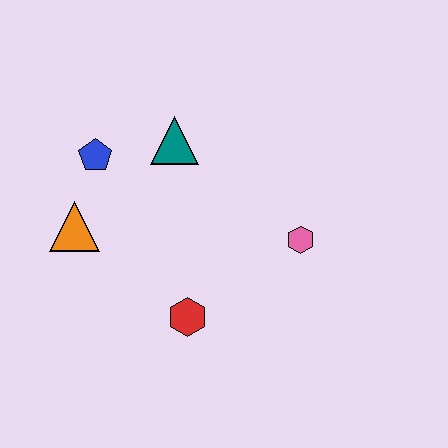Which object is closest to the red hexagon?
The pink hexagon is closest to the red hexagon.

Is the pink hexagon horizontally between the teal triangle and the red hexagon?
No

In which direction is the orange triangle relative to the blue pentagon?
The orange triangle is below the blue pentagon.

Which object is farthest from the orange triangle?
The pink hexagon is farthest from the orange triangle.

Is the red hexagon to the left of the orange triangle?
No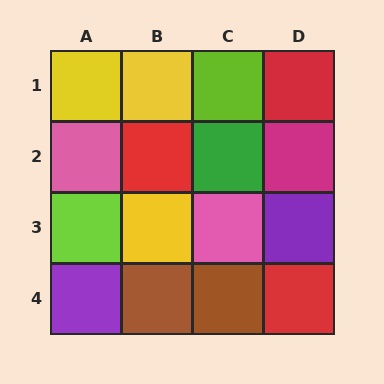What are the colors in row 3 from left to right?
Lime, yellow, pink, purple.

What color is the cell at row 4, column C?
Brown.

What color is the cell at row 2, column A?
Pink.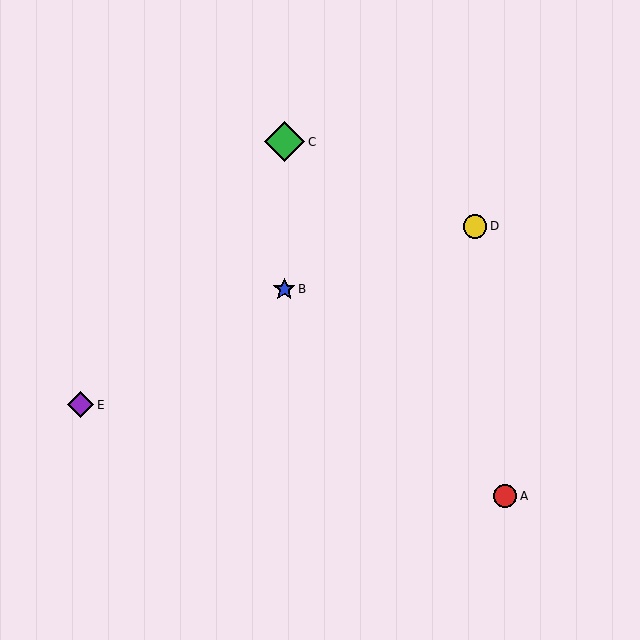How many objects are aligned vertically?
2 objects (B, C) are aligned vertically.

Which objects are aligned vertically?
Objects B, C are aligned vertically.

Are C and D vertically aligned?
No, C is at x≈284 and D is at x≈475.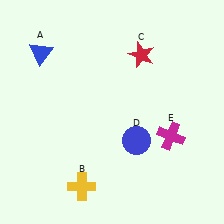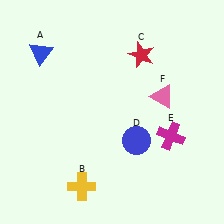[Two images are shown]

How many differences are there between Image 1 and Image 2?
There is 1 difference between the two images.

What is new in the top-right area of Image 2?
A pink triangle (F) was added in the top-right area of Image 2.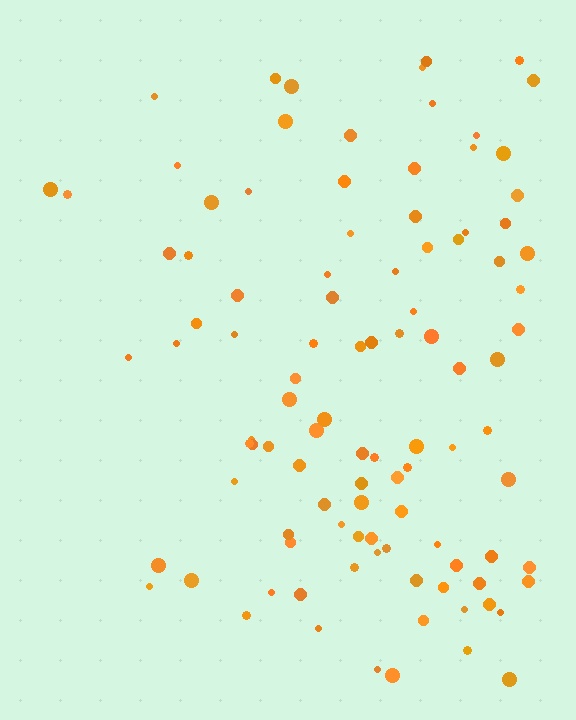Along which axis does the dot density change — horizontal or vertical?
Horizontal.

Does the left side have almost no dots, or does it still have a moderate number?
Still a moderate number, just noticeably fewer than the right.